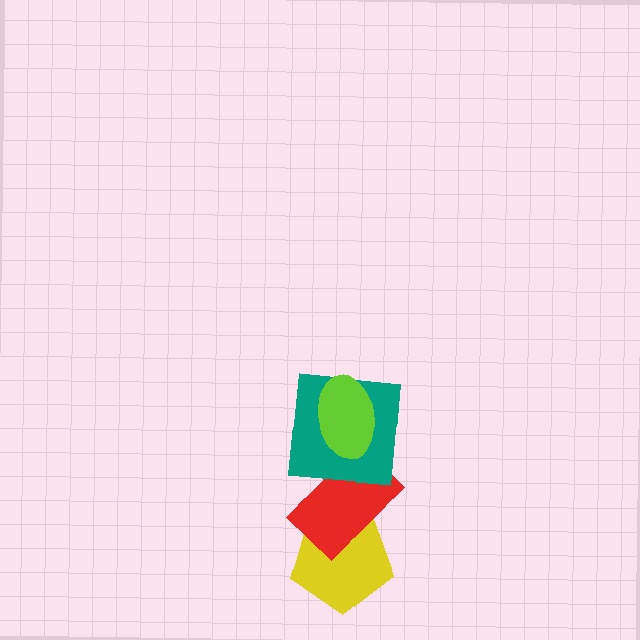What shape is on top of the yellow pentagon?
The red rectangle is on top of the yellow pentagon.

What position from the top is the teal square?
The teal square is 2nd from the top.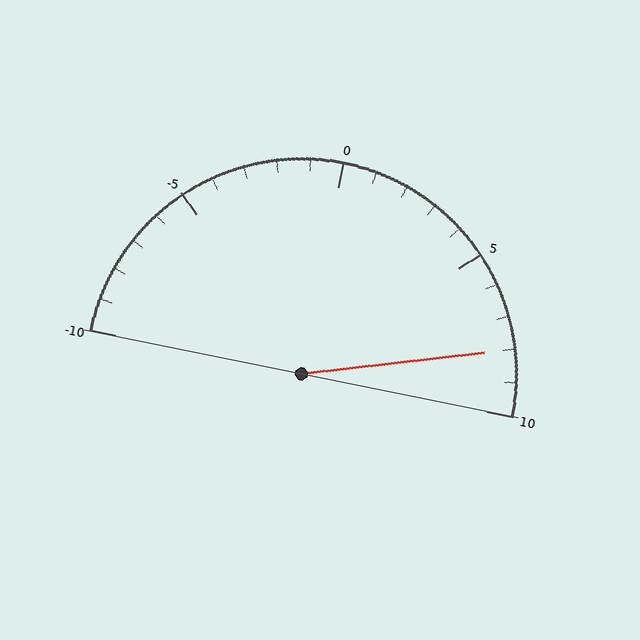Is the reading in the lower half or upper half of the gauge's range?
The reading is in the upper half of the range (-10 to 10).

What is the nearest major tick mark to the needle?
The nearest major tick mark is 10.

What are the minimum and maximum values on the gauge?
The gauge ranges from -10 to 10.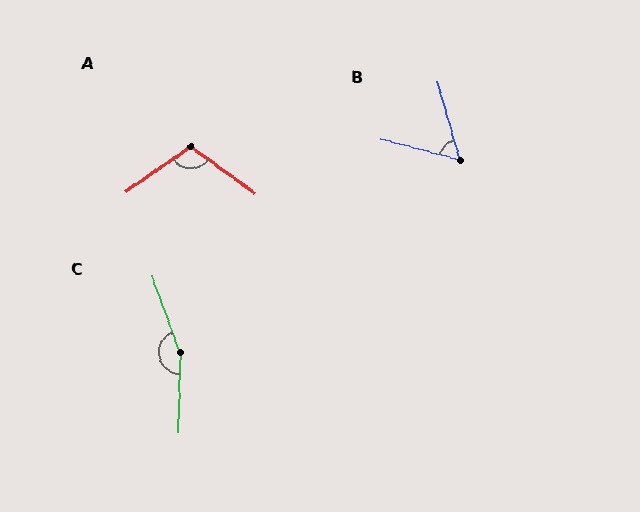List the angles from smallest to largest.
B (59°), A (110°), C (158°).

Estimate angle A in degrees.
Approximately 110 degrees.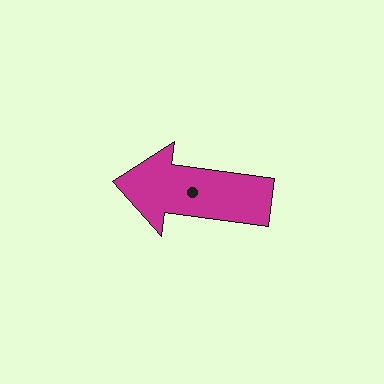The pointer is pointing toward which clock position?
Roughly 9 o'clock.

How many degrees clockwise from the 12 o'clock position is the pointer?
Approximately 278 degrees.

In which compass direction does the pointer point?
West.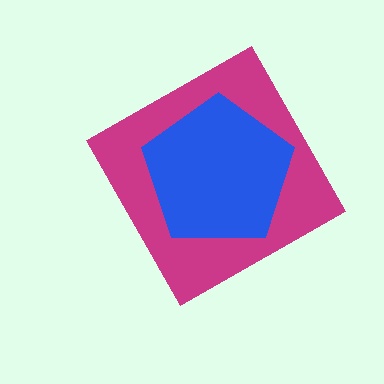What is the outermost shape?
The magenta diamond.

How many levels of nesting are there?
2.